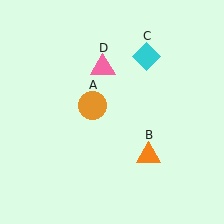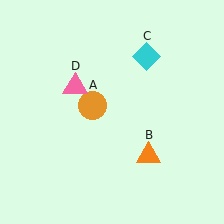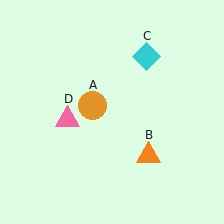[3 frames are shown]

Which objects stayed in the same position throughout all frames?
Orange circle (object A) and orange triangle (object B) and cyan diamond (object C) remained stationary.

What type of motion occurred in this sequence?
The pink triangle (object D) rotated counterclockwise around the center of the scene.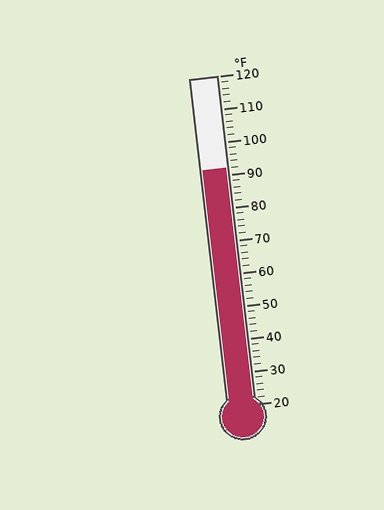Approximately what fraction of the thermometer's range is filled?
The thermometer is filled to approximately 70% of its range.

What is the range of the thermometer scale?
The thermometer scale ranges from 20°F to 120°F.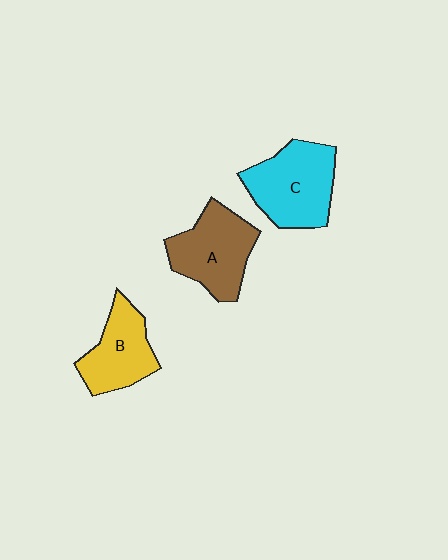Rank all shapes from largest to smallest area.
From largest to smallest: C (cyan), A (brown), B (yellow).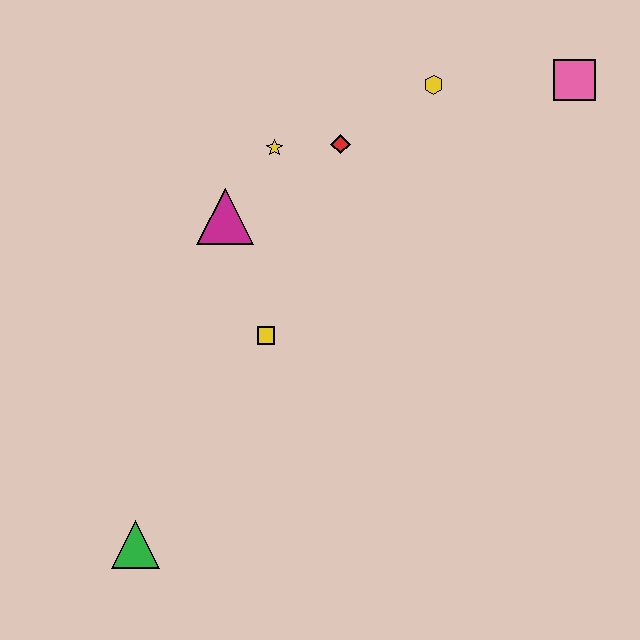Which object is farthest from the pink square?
The green triangle is farthest from the pink square.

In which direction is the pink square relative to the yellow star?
The pink square is to the right of the yellow star.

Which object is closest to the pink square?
The yellow hexagon is closest to the pink square.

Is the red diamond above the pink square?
No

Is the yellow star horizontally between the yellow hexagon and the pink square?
No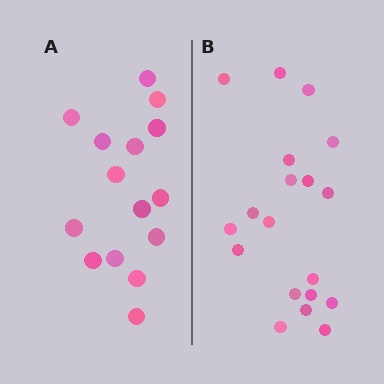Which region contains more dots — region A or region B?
Region B (the right region) has more dots.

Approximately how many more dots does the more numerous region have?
Region B has about 4 more dots than region A.